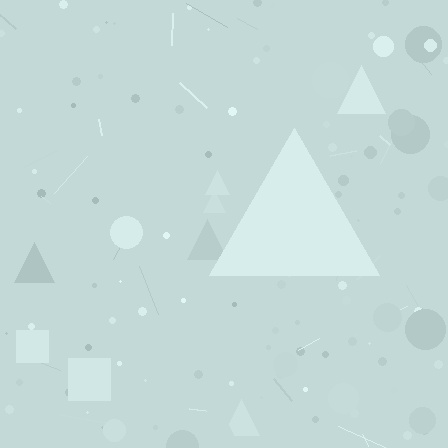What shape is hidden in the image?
A triangle is hidden in the image.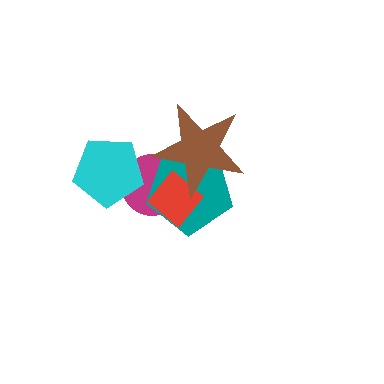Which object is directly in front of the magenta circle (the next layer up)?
The teal pentagon is directly in front of the magenta circle.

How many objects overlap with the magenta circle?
4 objects overlap with the magenta circle.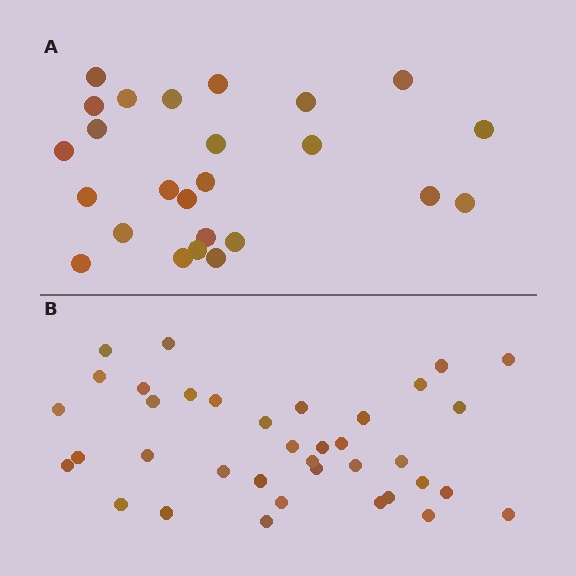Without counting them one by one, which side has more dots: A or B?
Region B (the bottom region) has more dots.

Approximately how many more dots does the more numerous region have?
Region B has roughly 12 or so more dots than region A.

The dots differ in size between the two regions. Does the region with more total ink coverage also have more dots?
No. Region A has more total ink coverage because its dots are larger, but region B actually contains more individual dots. Total area can be misleading — the number of items is what matters here.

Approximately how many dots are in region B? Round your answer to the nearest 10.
About 40 dots. (The exact count is 37, which rounds to 40.)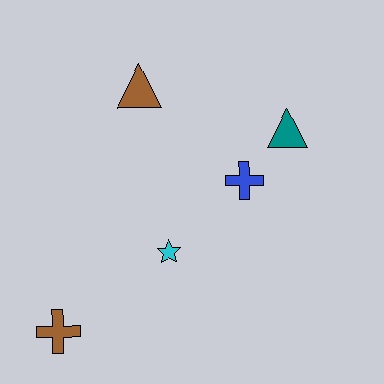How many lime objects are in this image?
There are no lime objects.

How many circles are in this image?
There are no circles.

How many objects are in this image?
There are 5 objects.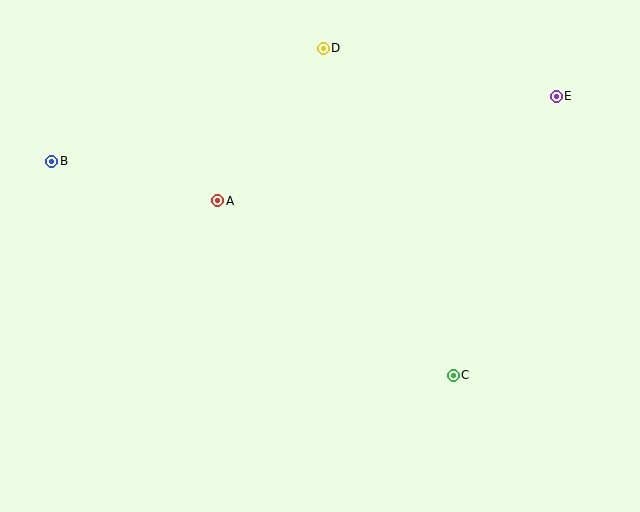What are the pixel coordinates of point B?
Point B is at (52, 161).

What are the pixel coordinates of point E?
Point E is at (556, 96).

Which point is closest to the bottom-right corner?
Point C is closest to the bottom-right corner.